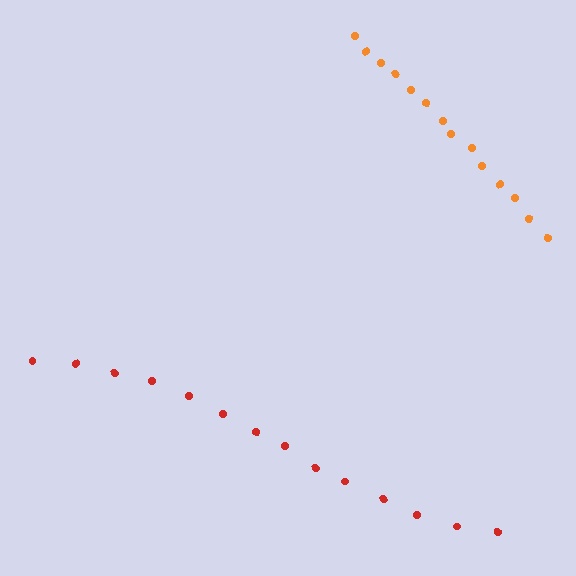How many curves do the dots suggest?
There are 2 distinct paths.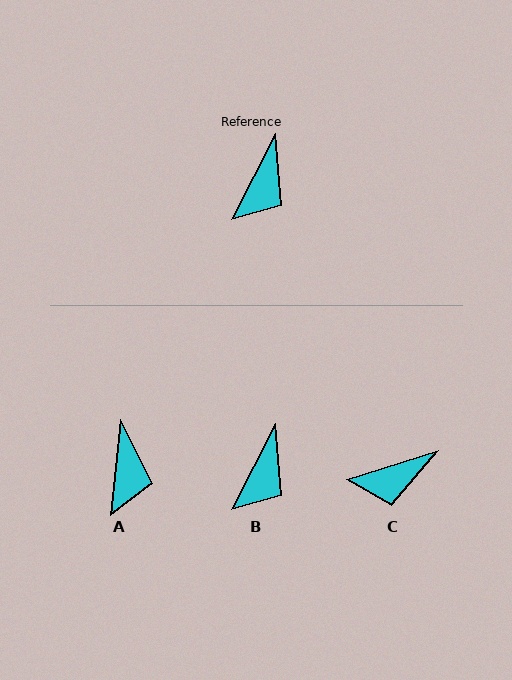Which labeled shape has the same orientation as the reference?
B.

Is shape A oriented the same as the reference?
No, it is off by about 21 degrees.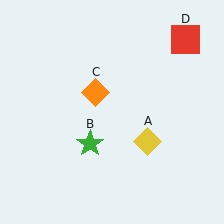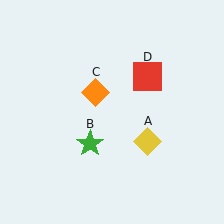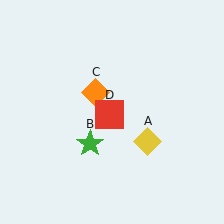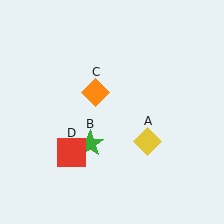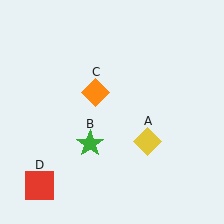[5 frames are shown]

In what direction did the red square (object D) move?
The red square (object D) moved down and to the left.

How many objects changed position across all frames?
1 object changed position: red square (object D).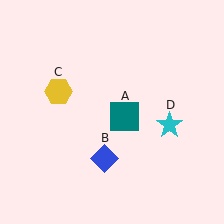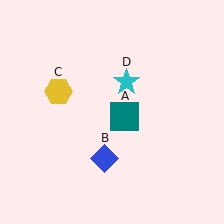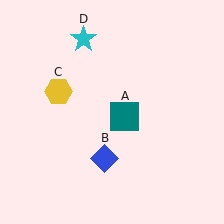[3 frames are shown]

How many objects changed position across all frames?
1 object changed position: cyan star (object D).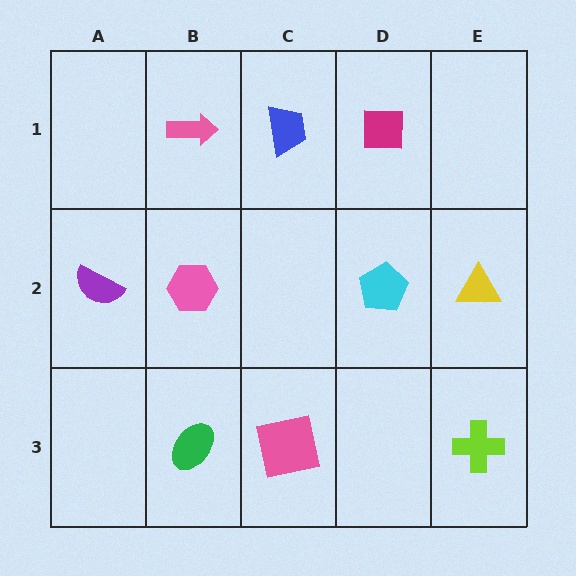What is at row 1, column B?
A pink arrow.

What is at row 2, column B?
A pink hexagon.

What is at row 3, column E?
A lime cross.